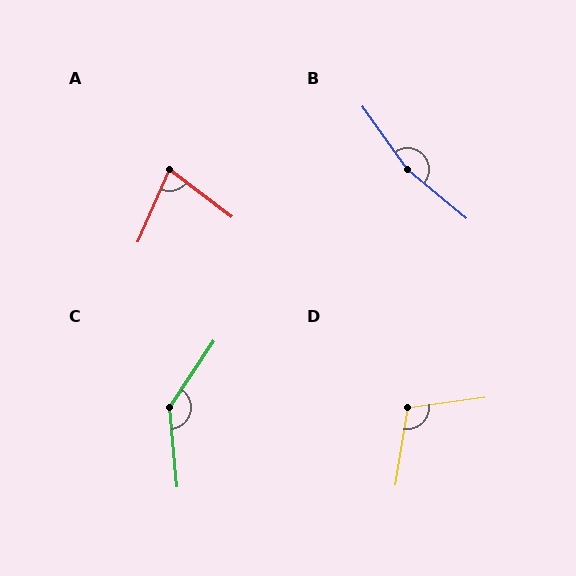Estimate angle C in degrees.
Approximately 141 degrees.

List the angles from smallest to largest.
A (76°), D (107°), C (141°), B (165°).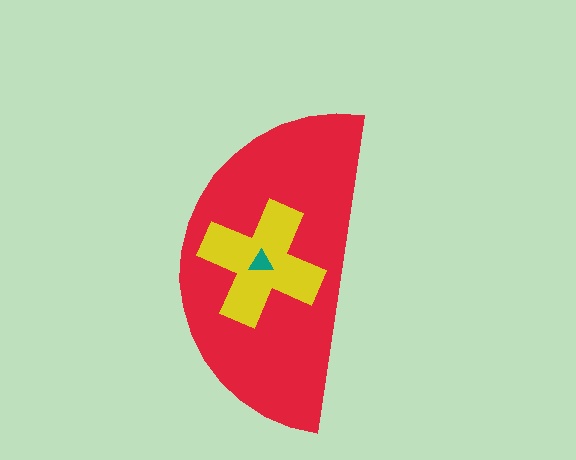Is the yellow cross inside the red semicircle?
Yes.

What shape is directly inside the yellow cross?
The teal triangle.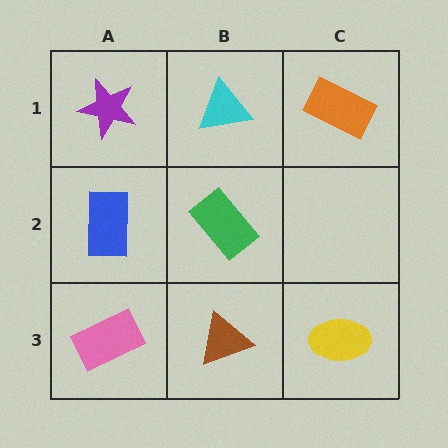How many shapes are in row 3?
3 shapes.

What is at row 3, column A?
A pink rectangle.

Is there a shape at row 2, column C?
No, that cell is empty.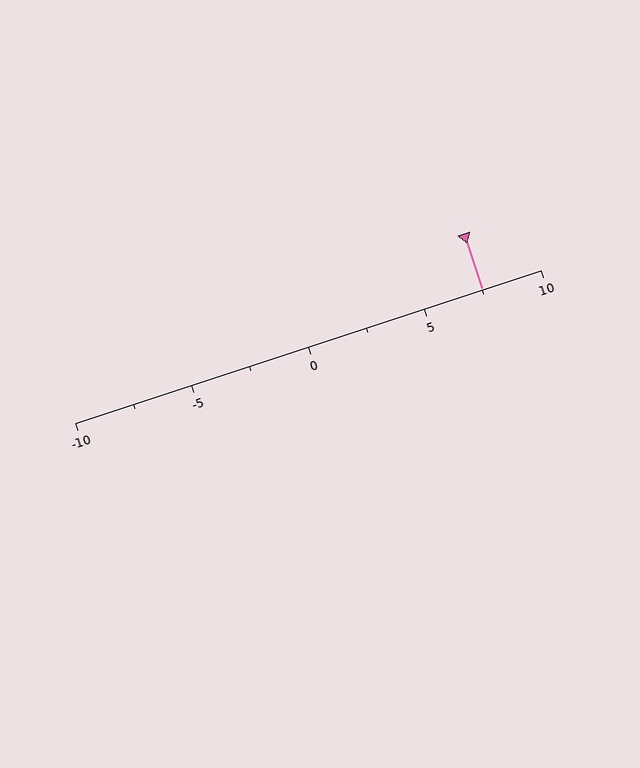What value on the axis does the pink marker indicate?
The marker indicates approximately 7.5.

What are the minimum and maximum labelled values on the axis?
The axis runs from -10 to 10.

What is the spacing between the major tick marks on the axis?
The major ticks are spaced 5 apart.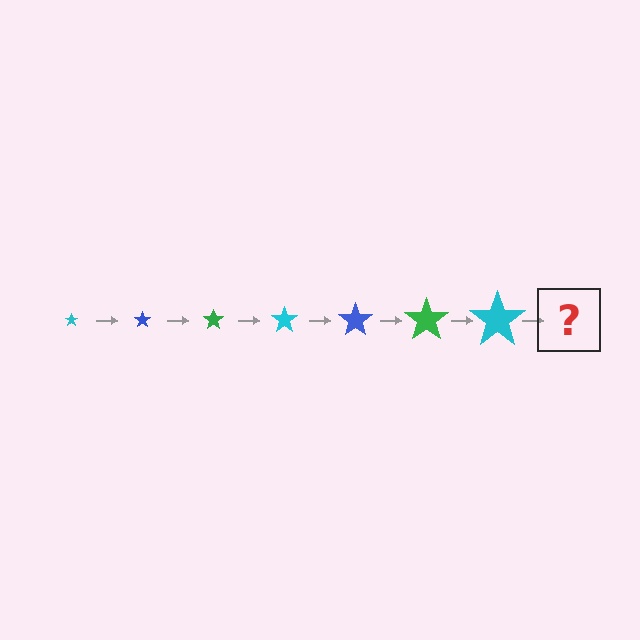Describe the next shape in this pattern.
It should be a blue star, larger than the previous one.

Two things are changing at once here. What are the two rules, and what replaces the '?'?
The two rules are that the star grows larger each step and the color cycles through cyan, blue, and green. The '?' should be a blue star, larger than the previous one.